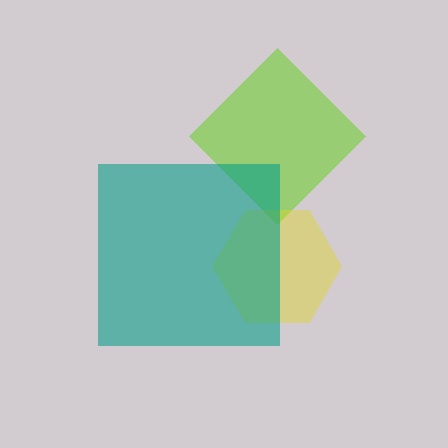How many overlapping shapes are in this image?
There are 3 overlapping shapes in the image.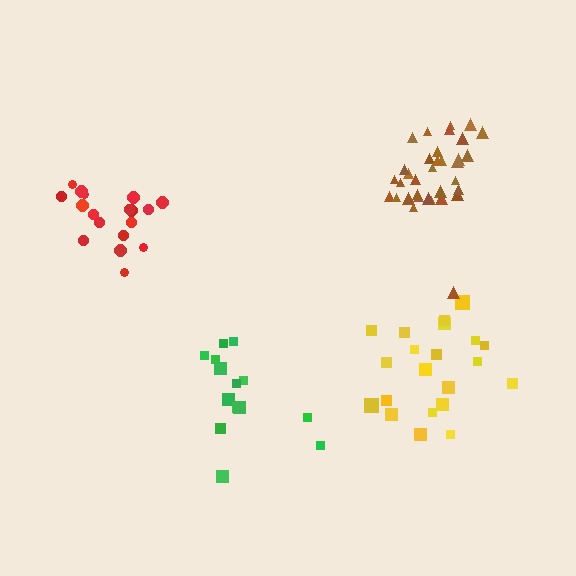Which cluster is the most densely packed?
Brown.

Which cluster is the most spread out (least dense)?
Yellow.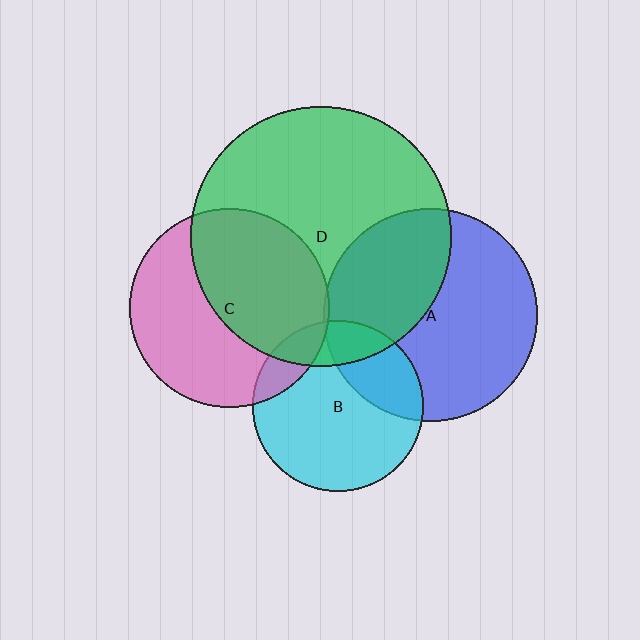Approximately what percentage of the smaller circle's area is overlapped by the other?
Approximately 15%.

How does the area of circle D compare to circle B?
Approximately 2.3 times.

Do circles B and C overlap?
Yes.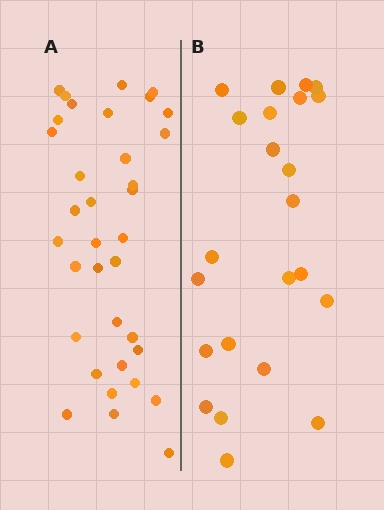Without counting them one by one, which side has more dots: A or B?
Region A (the left region) has more dots.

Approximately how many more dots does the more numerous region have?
Region A has roughly 12 or so more dots than region B.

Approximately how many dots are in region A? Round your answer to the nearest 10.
About 40 dots. (The exact count is 35, which rounds to 40.)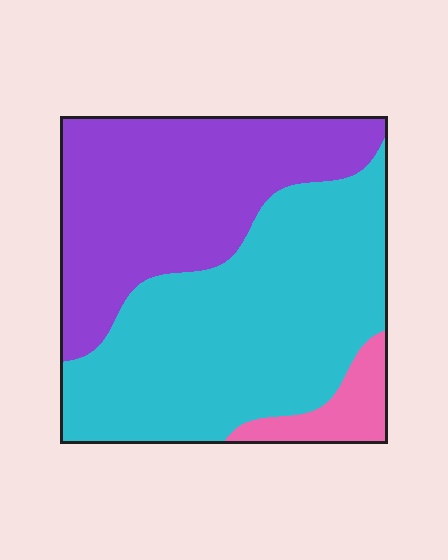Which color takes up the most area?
Cyan, at roughly 55%.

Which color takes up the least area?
Pink, at roughly 5%.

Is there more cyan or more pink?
Cyan.